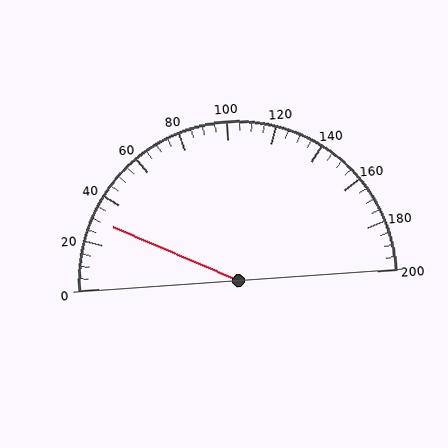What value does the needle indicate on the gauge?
The needle indicates approximately 30.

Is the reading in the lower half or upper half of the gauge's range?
The reading is in the lower half of the range (0 to 200).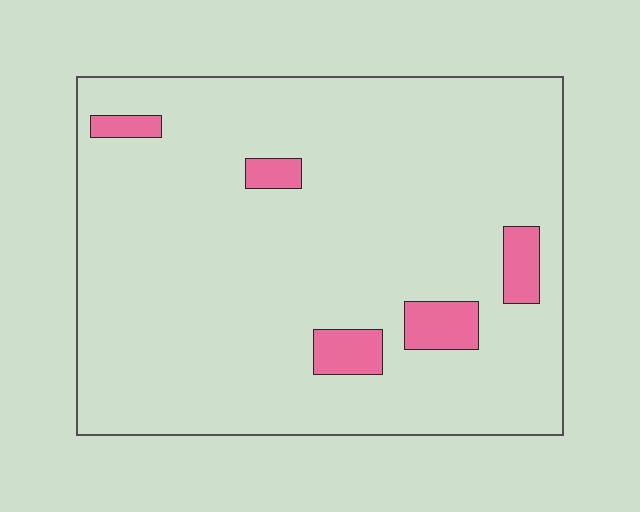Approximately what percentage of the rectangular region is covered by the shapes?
Approximately 10%.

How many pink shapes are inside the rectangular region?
5.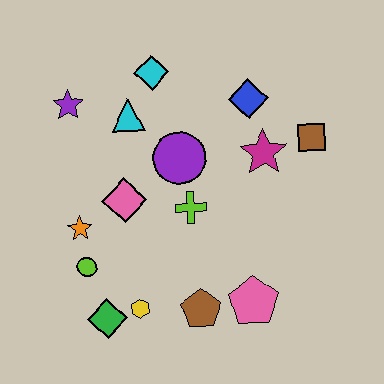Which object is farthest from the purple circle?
The green diamond is farthest from the purple circle.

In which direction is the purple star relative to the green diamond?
The purple star is above the green diamond.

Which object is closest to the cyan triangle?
The cyan diamond is closest to the cyan triangle.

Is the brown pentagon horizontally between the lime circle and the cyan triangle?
No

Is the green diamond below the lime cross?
Yes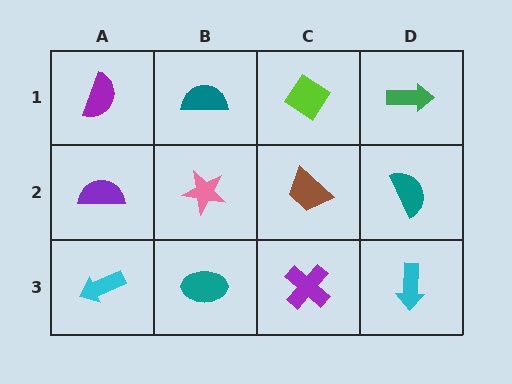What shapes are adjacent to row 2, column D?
A green arrow (row 1, column D), a cyan arrow (row 3, column D), a brown trapezoid (row 2, column C).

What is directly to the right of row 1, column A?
A teal semicircle.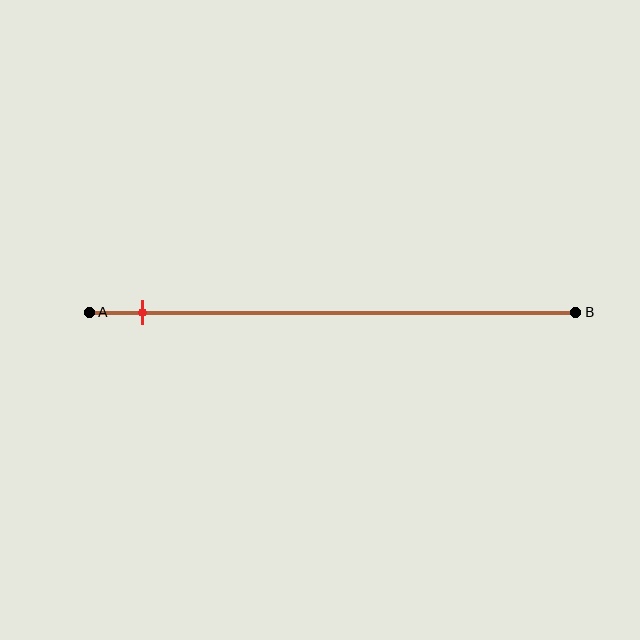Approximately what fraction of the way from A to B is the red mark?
The red mark is approximately 10% of the way from A to B.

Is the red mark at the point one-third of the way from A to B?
No, the mark is at about 10% from A, not at the 33% one-third point.